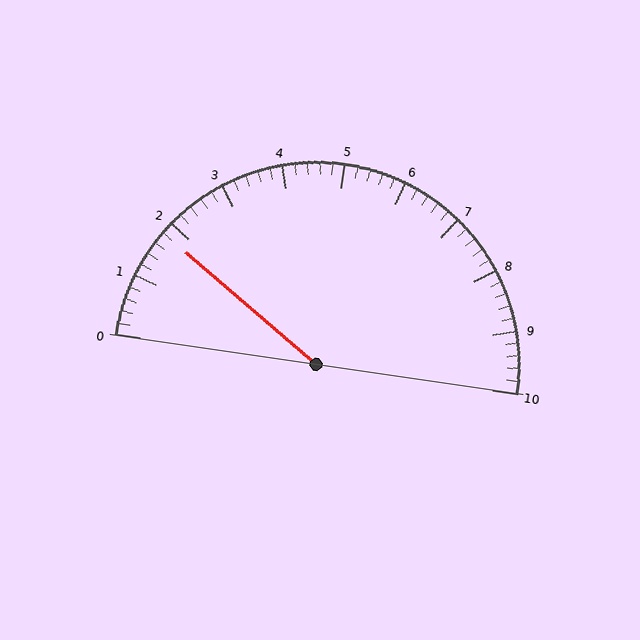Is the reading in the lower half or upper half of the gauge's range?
The reading is in the lower half of the range (0 to 10).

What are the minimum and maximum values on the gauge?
The gauge ranges from 0 to 10.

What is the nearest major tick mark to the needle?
The nearest major tick mark is 2.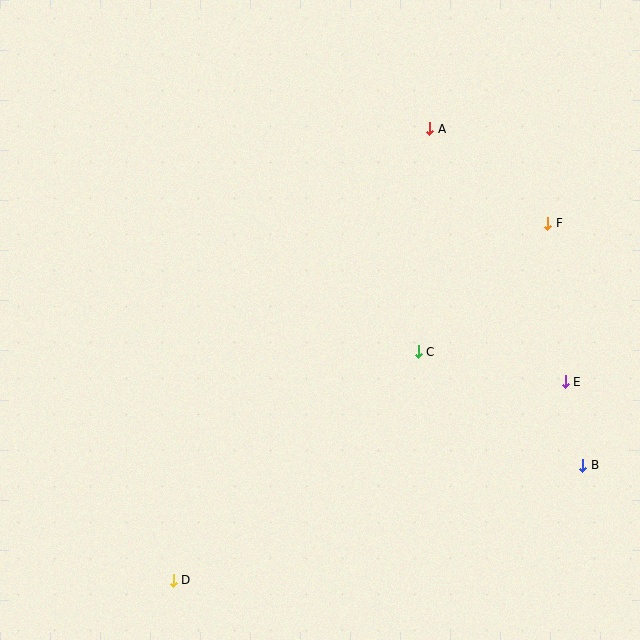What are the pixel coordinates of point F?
Point F is at (547, 223).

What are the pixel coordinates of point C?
Point C is at (418, 352).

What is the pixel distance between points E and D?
The distance between E and D is 439 pixels.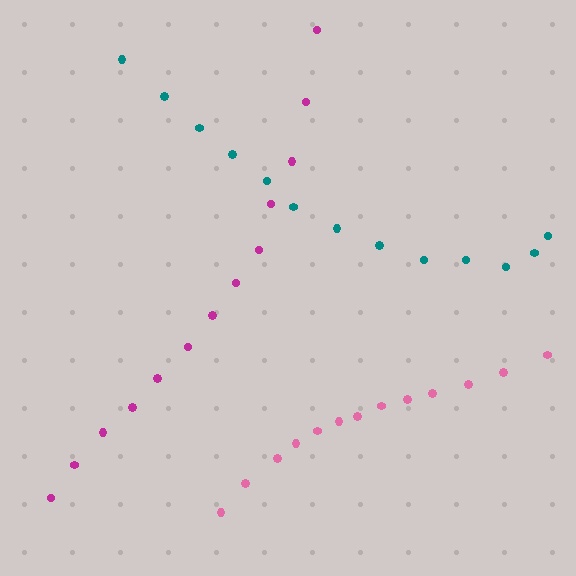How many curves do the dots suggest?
There are 3 distinct paths.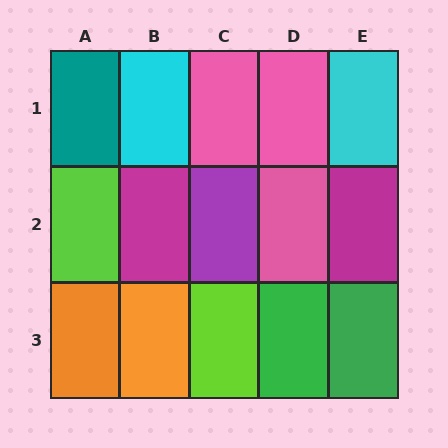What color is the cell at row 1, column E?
Cyan.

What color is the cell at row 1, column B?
Cyan.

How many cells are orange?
2 cells are orange.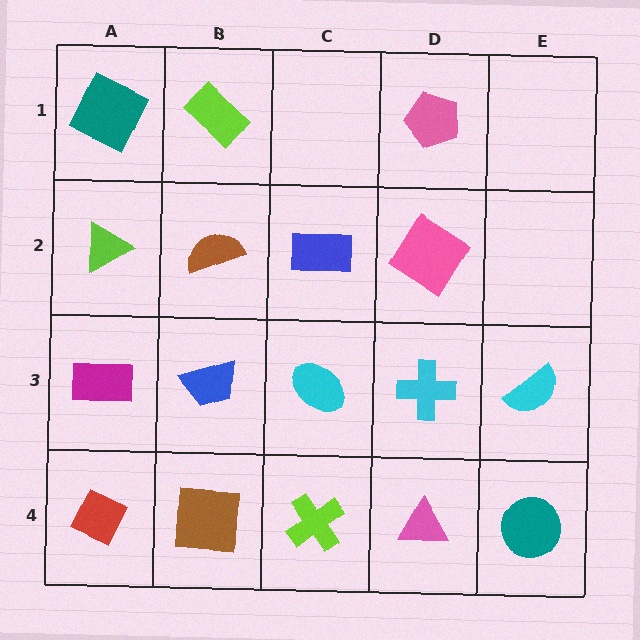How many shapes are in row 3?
5 shapes.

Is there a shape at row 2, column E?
No, that cell is empty.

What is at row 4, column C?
A lime cross.